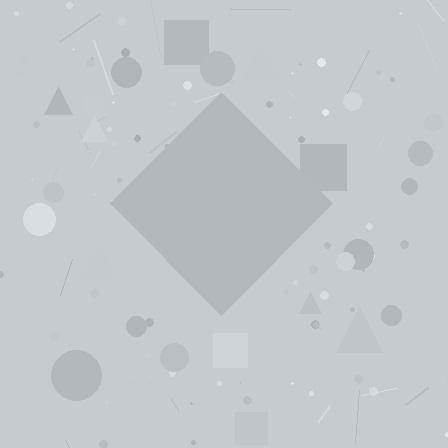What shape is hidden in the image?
A diamond is hidden in the image.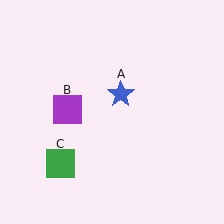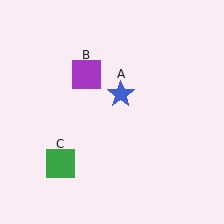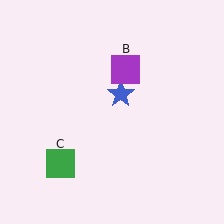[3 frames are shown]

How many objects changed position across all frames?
1 object changed position: purple square (object B).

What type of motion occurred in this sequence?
The purple square (object B) rotated clockwise around the center of the scene.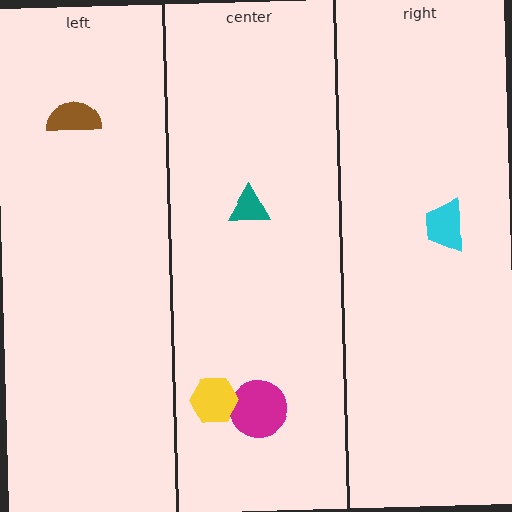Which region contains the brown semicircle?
The left region.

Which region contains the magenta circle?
The center region.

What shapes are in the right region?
The cyan trapezoid.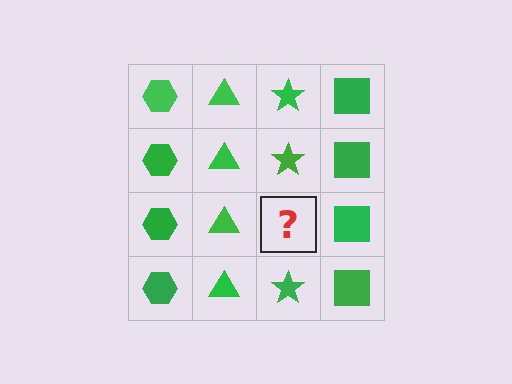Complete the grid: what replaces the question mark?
The question mark should be replaced with a green star.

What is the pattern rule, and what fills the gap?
The rule is that each column has a consistent shape. The gap should be filled with a green star.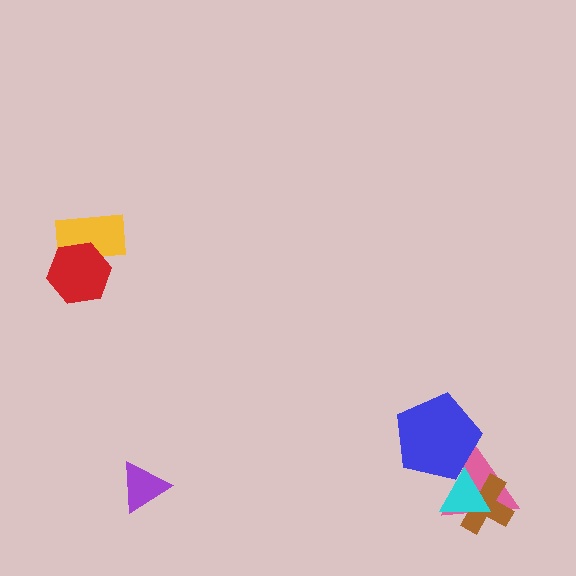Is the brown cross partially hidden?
Yes, it is partially covered by another shape.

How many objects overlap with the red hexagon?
1 object overlaps with the red hexagon.